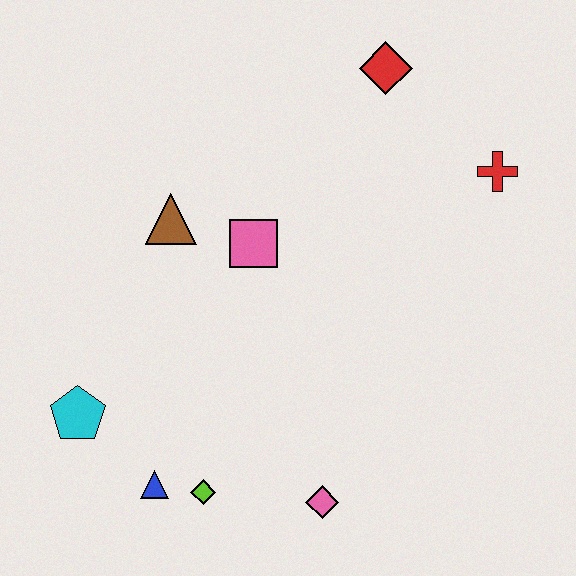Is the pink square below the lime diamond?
No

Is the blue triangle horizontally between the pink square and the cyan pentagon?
Yes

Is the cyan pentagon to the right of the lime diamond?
No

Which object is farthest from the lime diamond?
The red diamond is farthest from the lime diamond.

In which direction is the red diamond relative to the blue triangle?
The red diamond is above the blue triangle.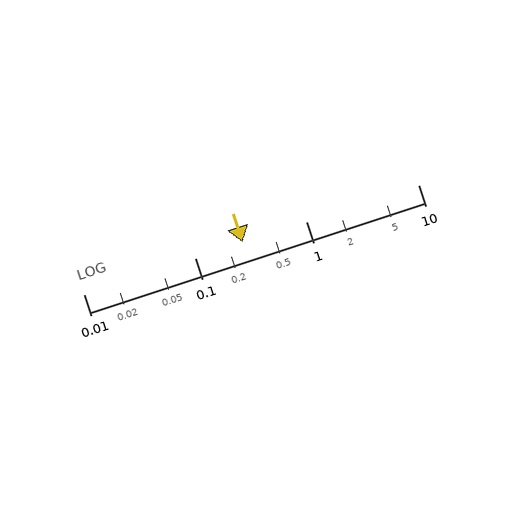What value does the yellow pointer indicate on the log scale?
The pointer indicates approximately 0.27.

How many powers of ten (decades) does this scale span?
The scale spans 3 decades, from 0.01 to 10.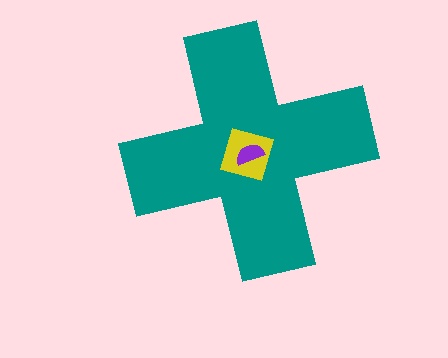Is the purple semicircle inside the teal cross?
Yes.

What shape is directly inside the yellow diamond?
The purple semicircle.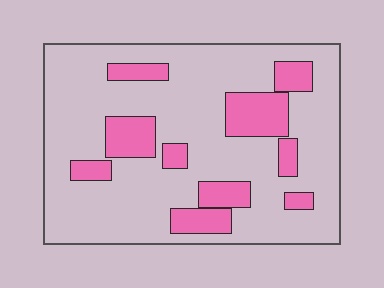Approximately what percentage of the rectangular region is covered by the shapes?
Approximately 20%.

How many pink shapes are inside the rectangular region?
10.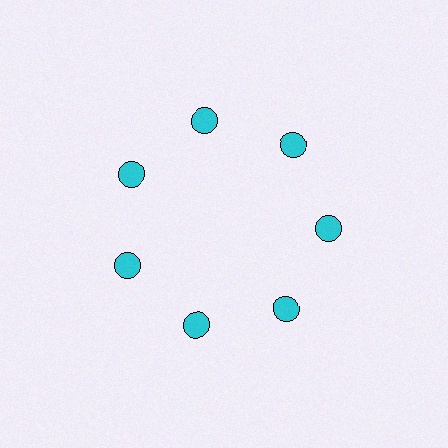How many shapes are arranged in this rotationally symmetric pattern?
There are 7 shapes, arranged in 7 groups of 1.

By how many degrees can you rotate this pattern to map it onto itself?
The pattern maps onto itself every 51 degrees of rotation.